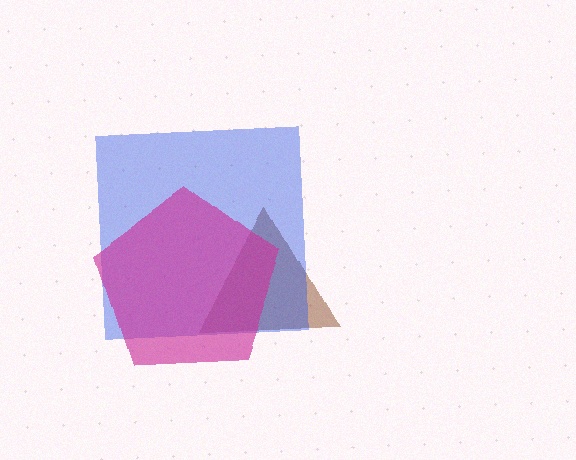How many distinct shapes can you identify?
There are 3 distinct shapes: a brown triangle, a blue square, a magenta pentagon.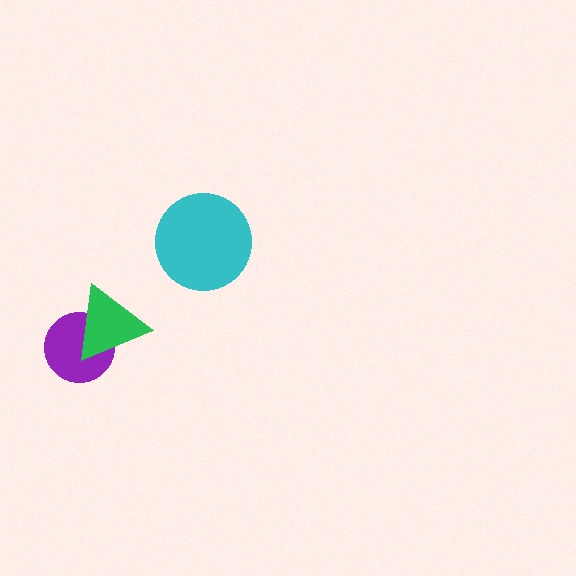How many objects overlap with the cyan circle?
0 objects overlap with the cyan circle.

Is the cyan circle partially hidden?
No, no other shape covers it.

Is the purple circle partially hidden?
Yes, it is partially covered by another shape.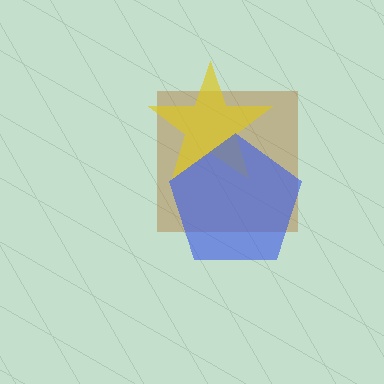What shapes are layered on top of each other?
The layered shapes are: a brown square, a yellow star, a blue pentagon.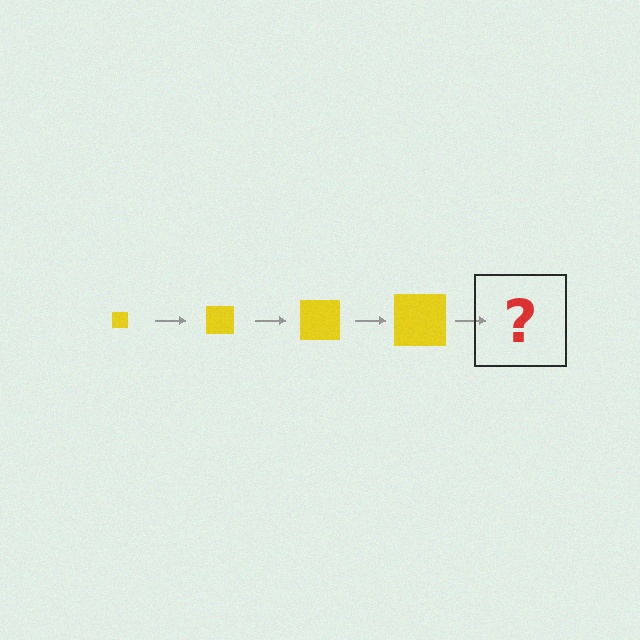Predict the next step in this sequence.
The next step is a yellow square, larger than the previous one.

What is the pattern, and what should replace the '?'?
The pattern is that the square gets progressively larger each step. The '?' should be a yellow square, larger than the previous one.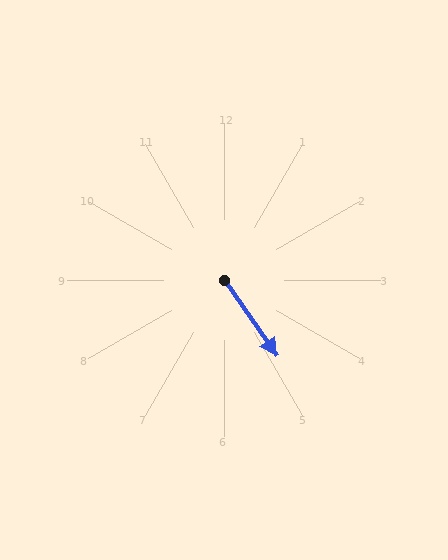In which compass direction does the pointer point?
Southeast.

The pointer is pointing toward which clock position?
Roughly 5 o'clock.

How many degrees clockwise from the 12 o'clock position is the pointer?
Approximately 145 degrees.